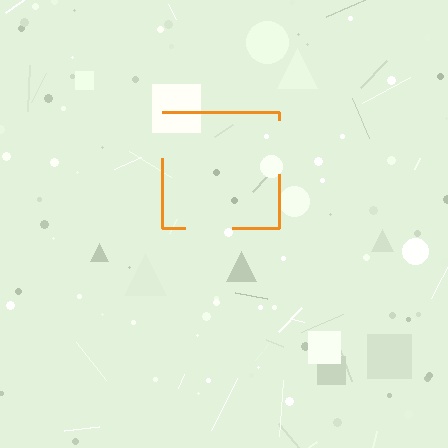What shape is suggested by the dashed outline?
The dashed outline suggests a square.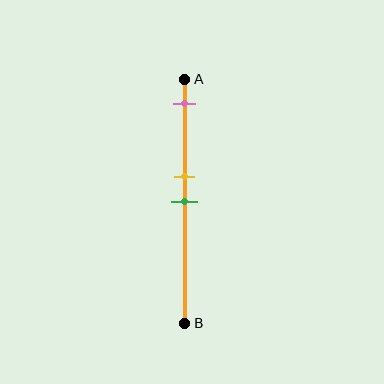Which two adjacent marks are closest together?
The yellow and green marks are the closest adjacent pair.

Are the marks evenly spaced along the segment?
No, the marks are not evenly spaced.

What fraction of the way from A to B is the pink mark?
The pink mark is approximately 10% (0.1) of the way from A to B.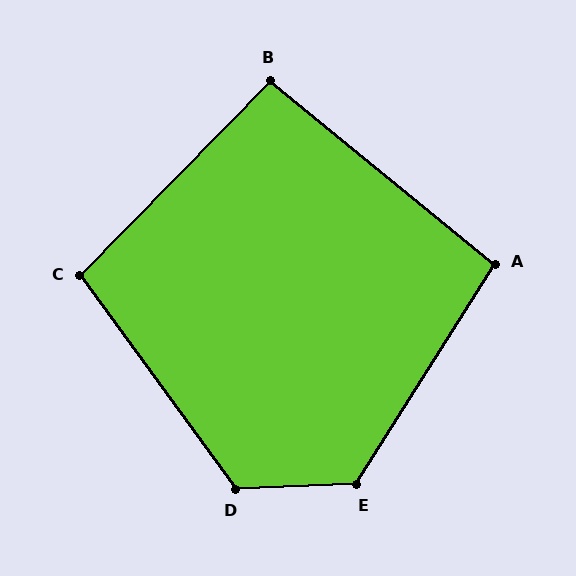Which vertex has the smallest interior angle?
B, at approximately 95 degrees.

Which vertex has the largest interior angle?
E, at approximately 124 degrees.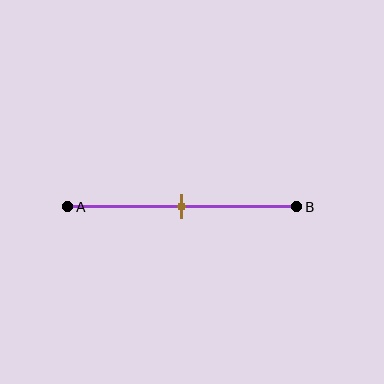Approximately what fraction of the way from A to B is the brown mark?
The brown mark is approximately 50% of the way from A to B.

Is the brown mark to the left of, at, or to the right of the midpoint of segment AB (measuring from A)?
The brown mark is approximately at the midpoint of segment AB.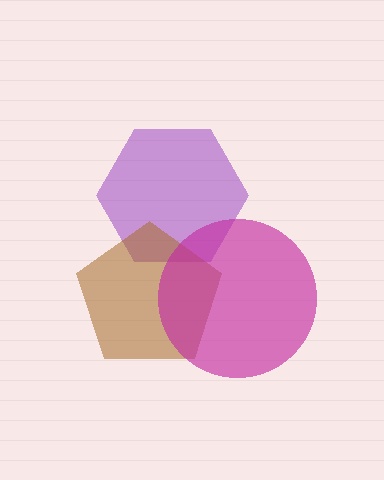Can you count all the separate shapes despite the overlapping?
Yes, there are 3 separate shapes.